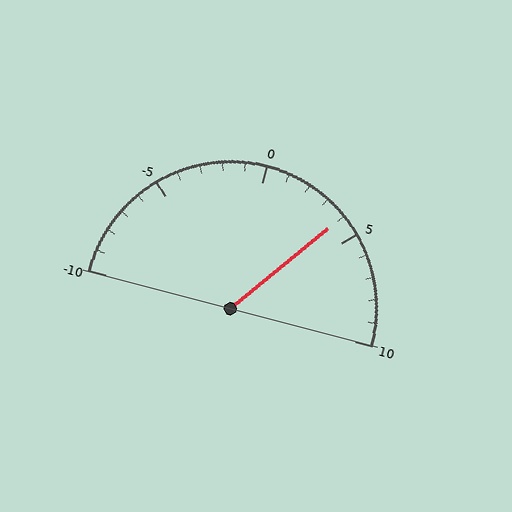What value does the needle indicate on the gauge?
The needle indicates approximately 4.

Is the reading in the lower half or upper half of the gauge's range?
The reading is in the upper half of the range (-10 to 10).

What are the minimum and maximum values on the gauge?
The gauge ranges from -10 to 10.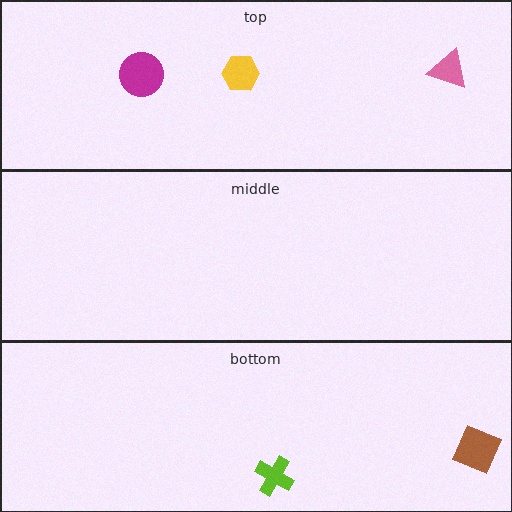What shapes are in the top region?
The pink triangle, the magenta circle, the yellow hexagon.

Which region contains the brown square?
The bottom region.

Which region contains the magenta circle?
The top region.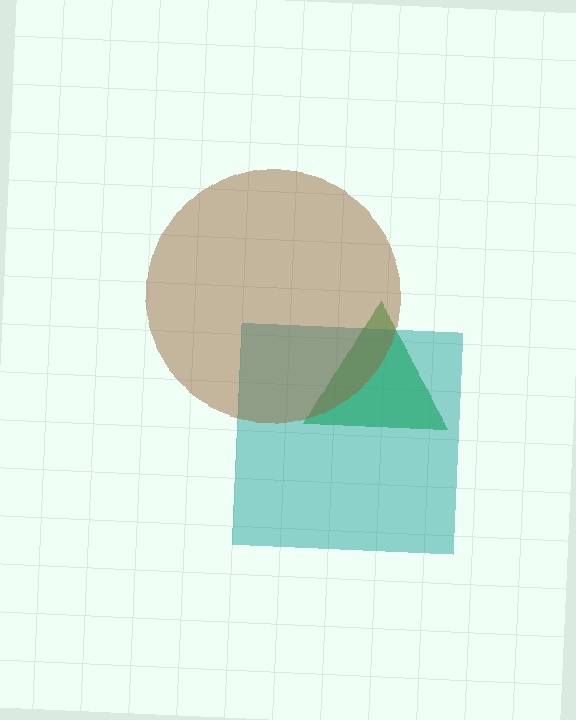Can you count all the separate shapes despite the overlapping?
Yes, there are 3 separate shapes.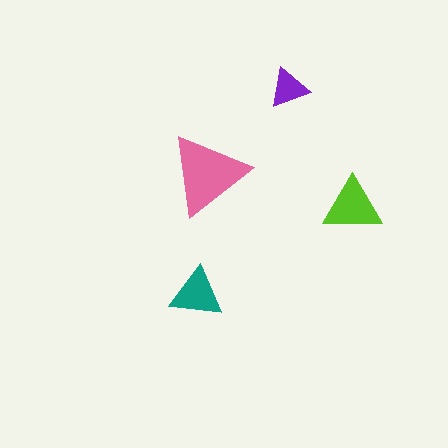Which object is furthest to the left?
The teal triangle is leftmost.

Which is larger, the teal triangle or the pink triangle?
The pink one.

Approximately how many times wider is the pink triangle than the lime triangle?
About 1.5 times wider.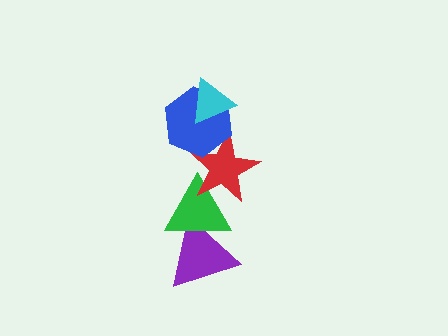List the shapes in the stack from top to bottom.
From top to bottom: the cyan triangle, the blue hexagon, the red star, the green triangle, the purple triangle.